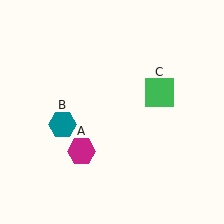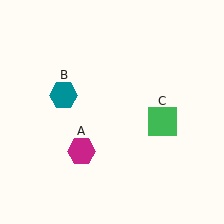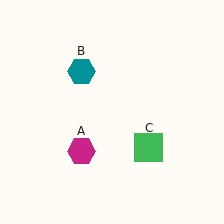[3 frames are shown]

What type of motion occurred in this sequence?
The teal hexagon (object B), green square (object C) rotated clockwise around the center of the scene.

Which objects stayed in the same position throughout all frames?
Magenta hexagon (object A) remained stationary.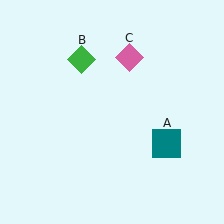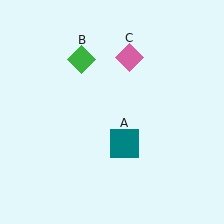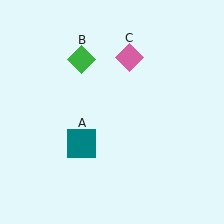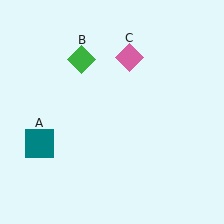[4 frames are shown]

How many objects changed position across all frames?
1 object changed position: teal square (object A).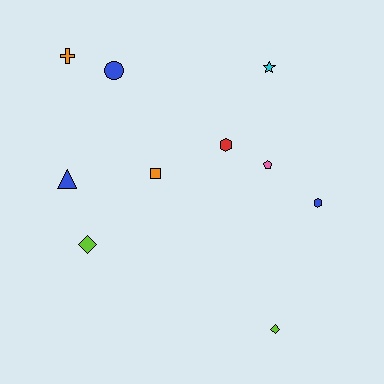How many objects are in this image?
There are 10 objects.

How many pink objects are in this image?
There is 1 pink object.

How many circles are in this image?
There is 1 circle.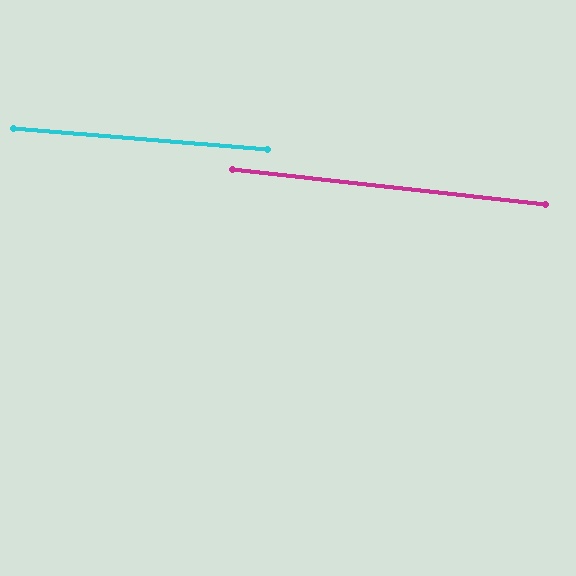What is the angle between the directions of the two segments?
Approximately 2 degrees.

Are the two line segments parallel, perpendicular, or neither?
Parallel — their directions differ by only 1.6°.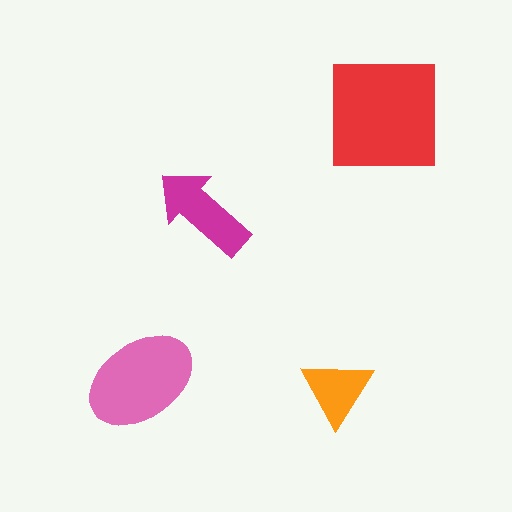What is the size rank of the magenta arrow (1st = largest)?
3rd.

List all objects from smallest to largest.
The orange triangle, the magenta arrow, the pink ellipse, the red square.